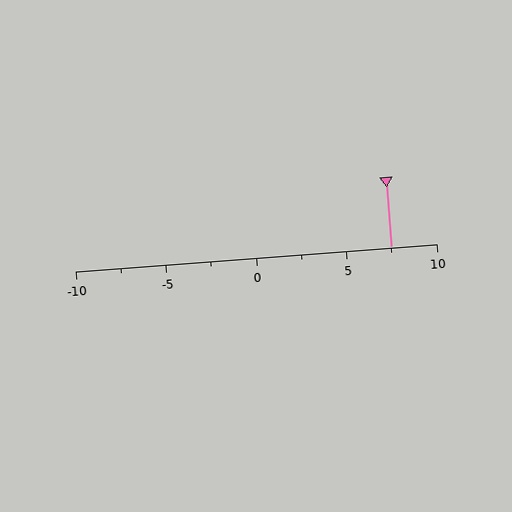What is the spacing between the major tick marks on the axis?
The major ticks are spaced 5 apart.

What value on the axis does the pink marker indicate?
The marker indicates approximately 7.5.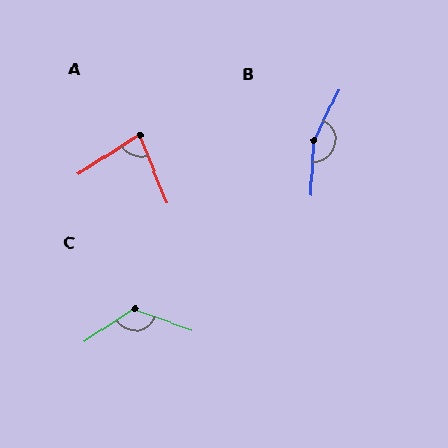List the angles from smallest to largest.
A (79°), C (127°), B (156°).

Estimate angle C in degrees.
Approximately 127 degrees.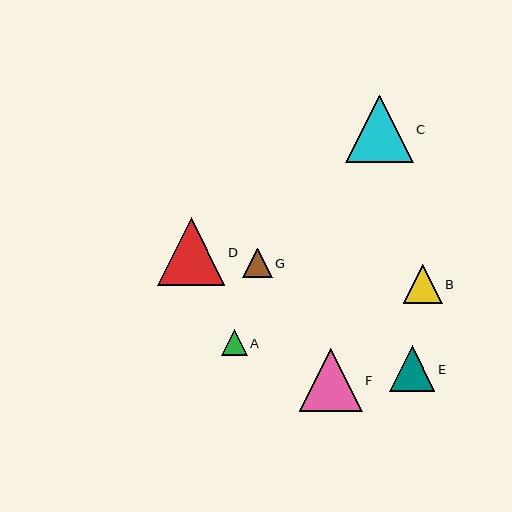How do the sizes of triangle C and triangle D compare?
Triangle C and triangle D are approximately the same size.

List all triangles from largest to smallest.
From largest to smallest: C, D, F, E, B, G, A.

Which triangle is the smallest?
Triangle A is the smallest with a size of approximately 26 pixels.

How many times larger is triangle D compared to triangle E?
Triangle D is approximately 1.5 times the size of triangle E.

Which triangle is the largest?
Triangle C is the largest with a size of approximately 68 pixels.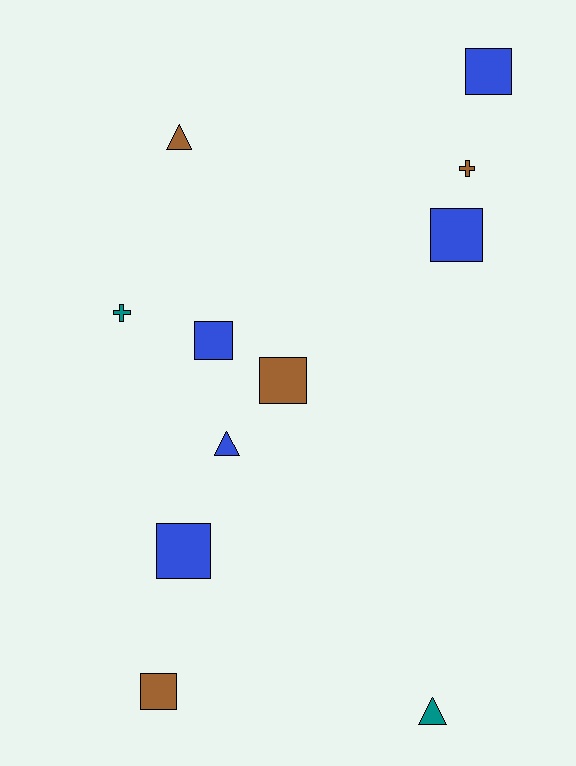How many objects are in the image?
There are 11 objects.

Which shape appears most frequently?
Square, with 6 objects.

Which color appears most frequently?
Blue, with 5 objects.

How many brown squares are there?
There are 2 brown squares.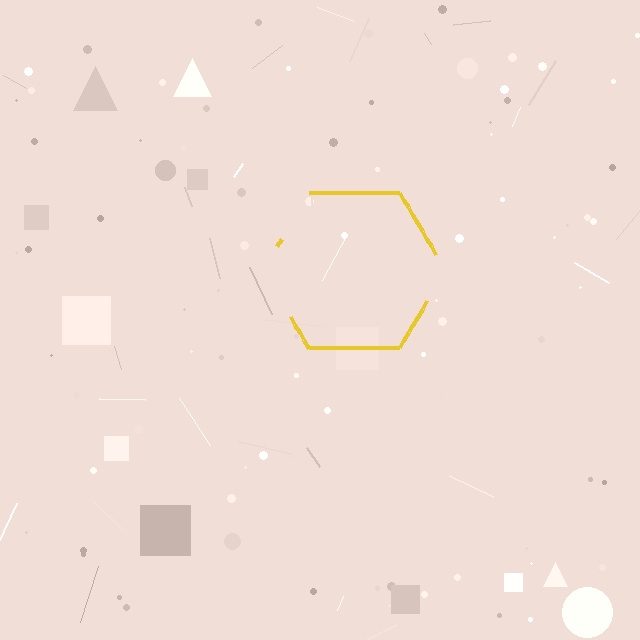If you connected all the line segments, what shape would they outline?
They would outline a hexagon.